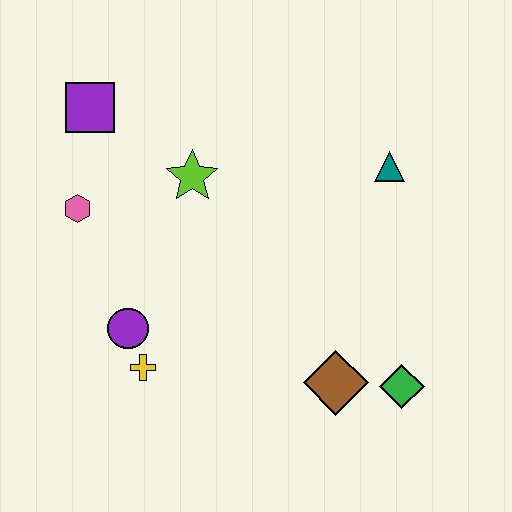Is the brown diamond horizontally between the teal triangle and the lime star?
Yes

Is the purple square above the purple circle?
Yes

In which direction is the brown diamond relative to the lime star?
The brown diamond is below the lime star.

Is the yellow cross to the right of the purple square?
Yes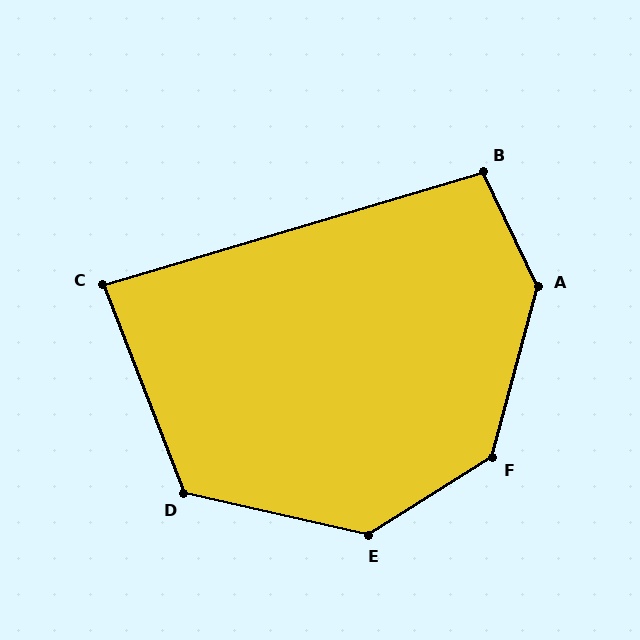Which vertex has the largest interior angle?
A, at approximately 140 degrees.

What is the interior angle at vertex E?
Approximately 135 degrees (obtuse).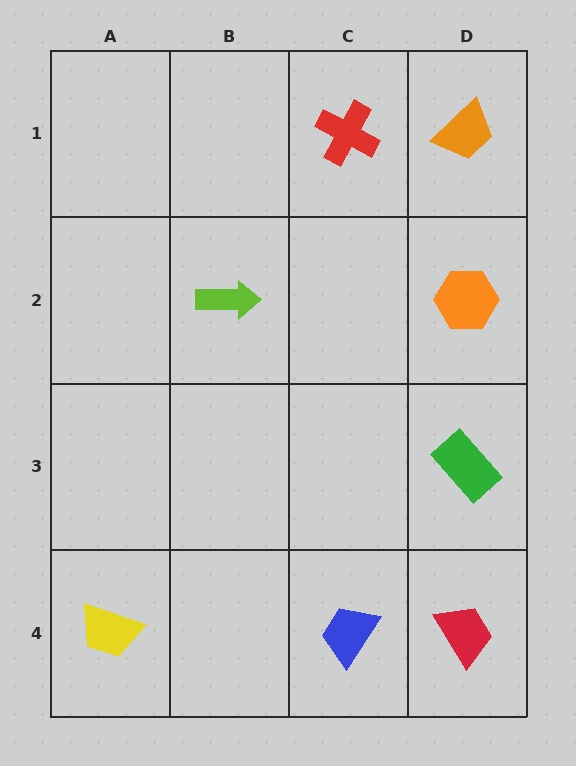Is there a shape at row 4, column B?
No, that cell is empty.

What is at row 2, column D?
An orange hexagon.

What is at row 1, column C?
A red cross.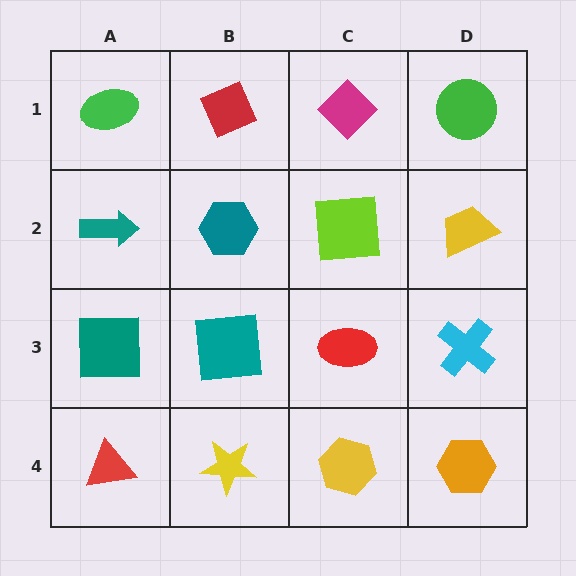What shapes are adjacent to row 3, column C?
A lime square (row 2, column C), a yellow hexagon (row 4, column C), a teal square (row 3, column B), a cyan cross (row 3, column D).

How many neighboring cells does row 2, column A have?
3.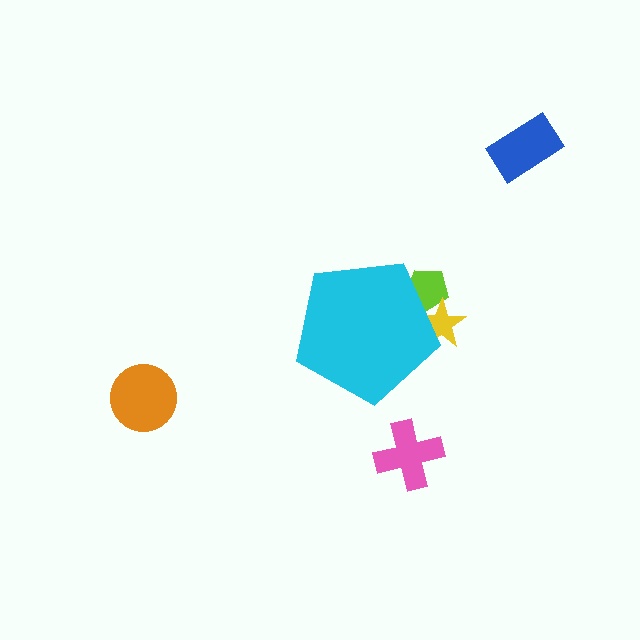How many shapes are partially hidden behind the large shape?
2 shapes are partially hidden.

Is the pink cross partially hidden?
No, the pink cross is fully visible.